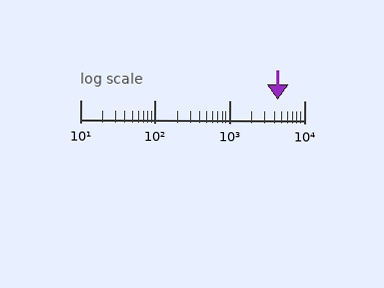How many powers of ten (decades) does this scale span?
The scale spans 3 decades, from 10 to 10000.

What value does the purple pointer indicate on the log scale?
The pointer indicates approximately 4400.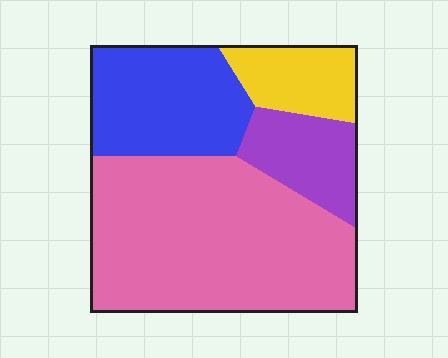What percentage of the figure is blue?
Blue covers 23% of the figure.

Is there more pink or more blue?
Pink.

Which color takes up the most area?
Pink, at roughly 50%.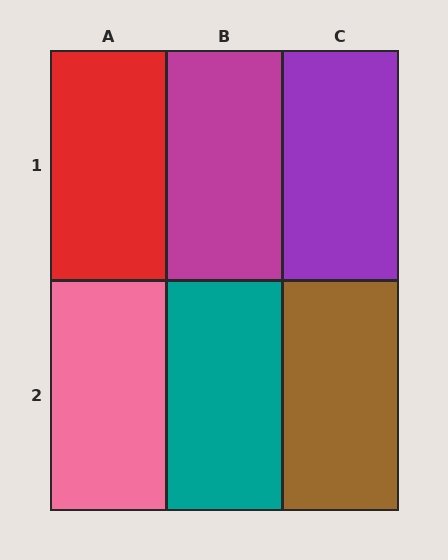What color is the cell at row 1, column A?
Red.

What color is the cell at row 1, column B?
Magenta.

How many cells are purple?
1 cell is purple.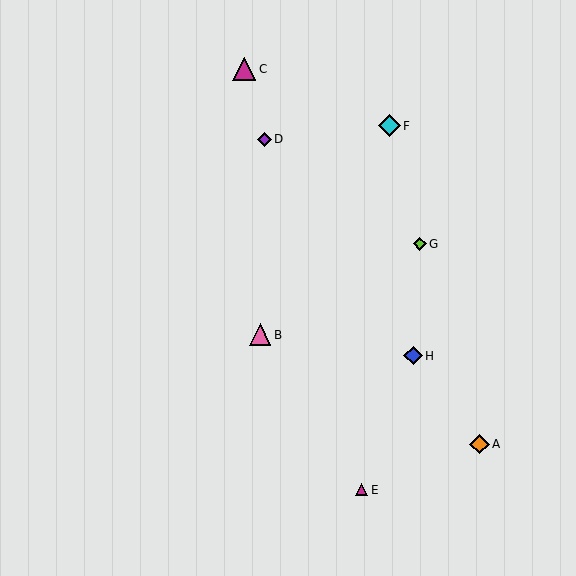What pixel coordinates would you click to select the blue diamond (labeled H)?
Click at (413, 356) to select the blue diamond H.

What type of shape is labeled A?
Shape A is an orange diamond.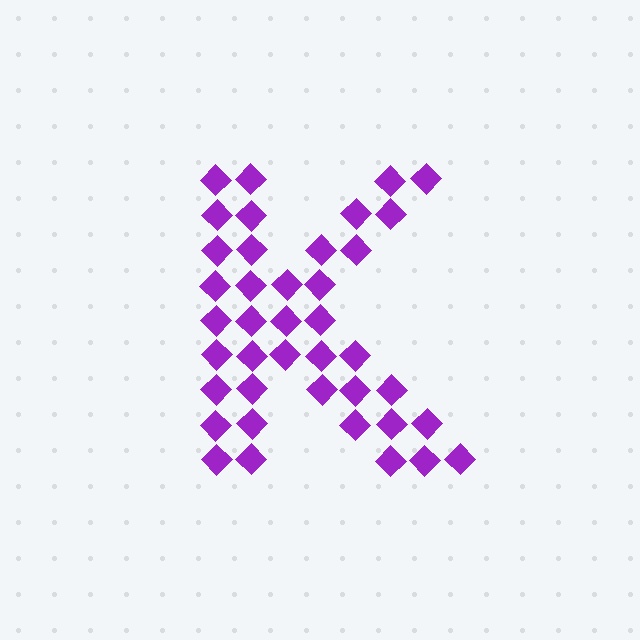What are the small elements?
The small elements are diamonds.